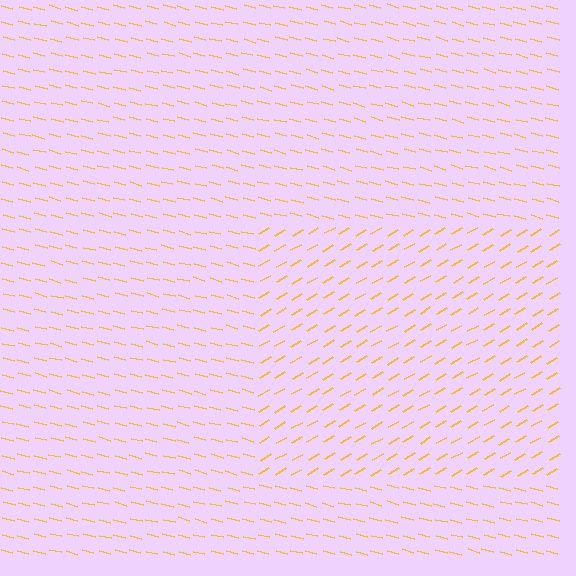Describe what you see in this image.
The image is filled with small yellow line segments. A rectangle region in the image has lines oriented differently from the surrounding lines, creating a visible texture boundary.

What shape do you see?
I see a rectangle.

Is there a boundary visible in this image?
Yes, there is a texture boundary formed by a change in line orientation.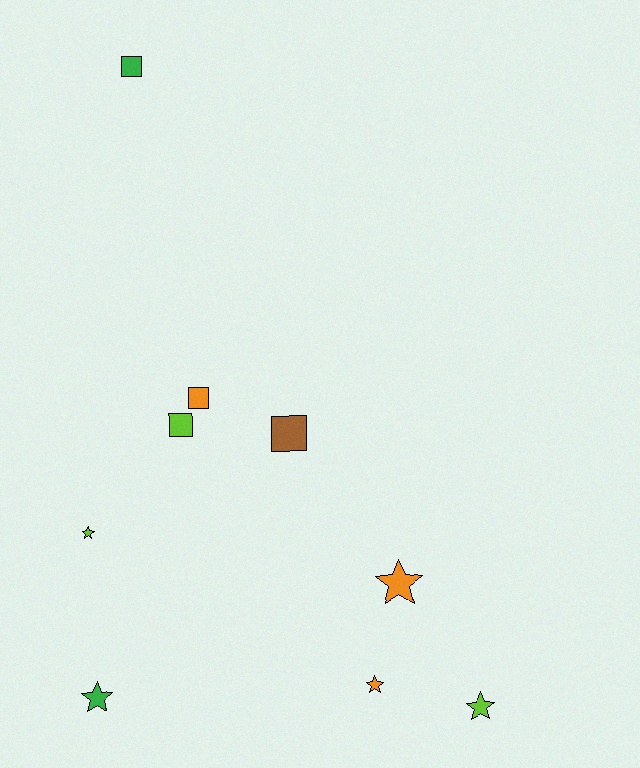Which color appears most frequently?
Orange, with 3 objects.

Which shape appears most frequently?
Star, with 5 objects.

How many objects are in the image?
There are 9 objects.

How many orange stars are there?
There are 2 orange stars.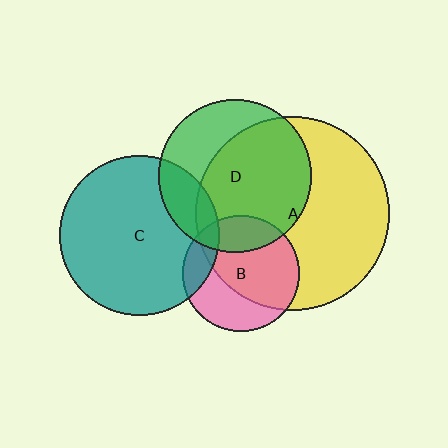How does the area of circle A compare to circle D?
Approximately 1.6 times.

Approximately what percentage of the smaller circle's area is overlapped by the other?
Approximately 20%.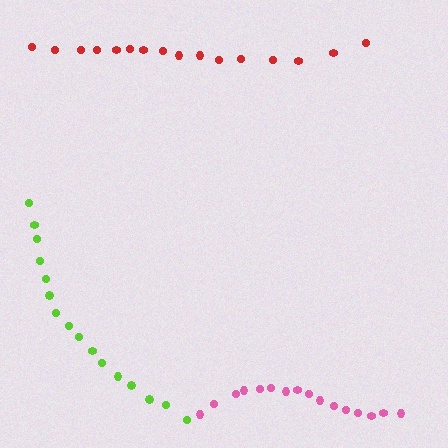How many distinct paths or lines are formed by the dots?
There are 3 distinct paths.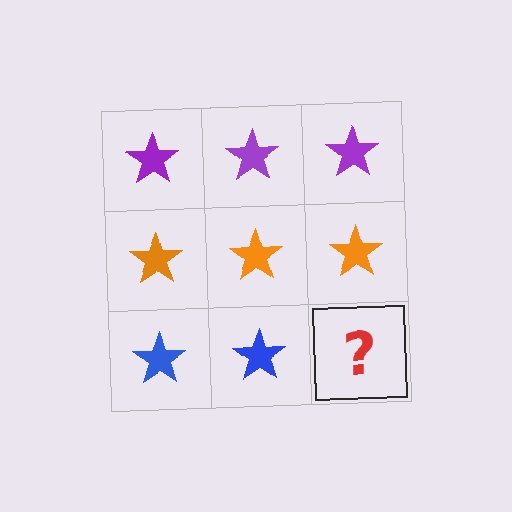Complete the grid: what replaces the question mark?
The question mark should be replaced with a blue star.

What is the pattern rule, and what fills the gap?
The rule is that each row has a consistent color. The gap should be filled with a blue star.